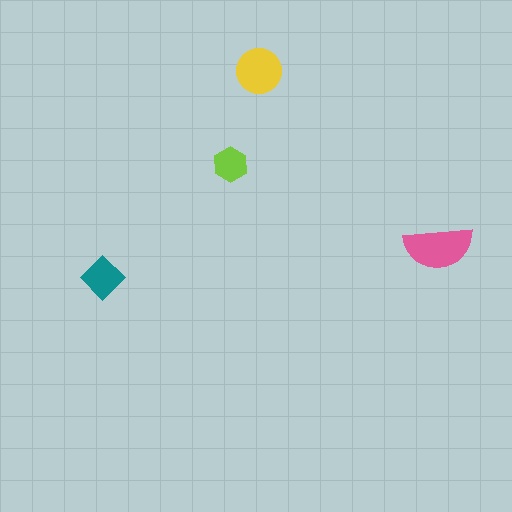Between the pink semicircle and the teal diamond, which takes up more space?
The pink semicircle.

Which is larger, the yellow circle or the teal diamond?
The yellow circle.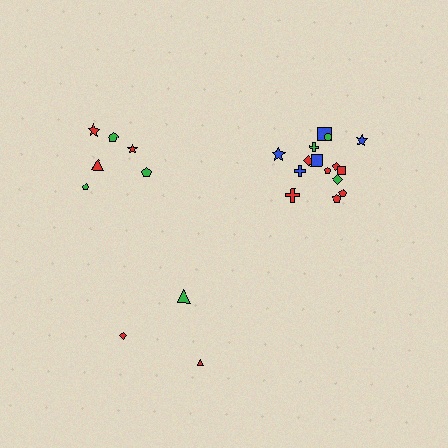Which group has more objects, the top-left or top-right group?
The top-right group.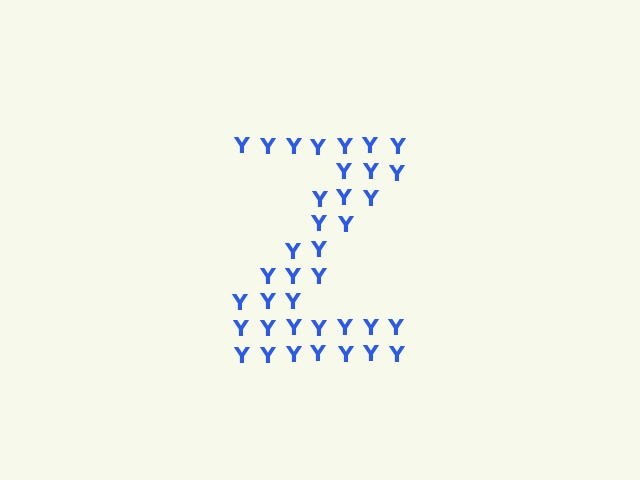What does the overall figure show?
The overall figure shows the letter Z.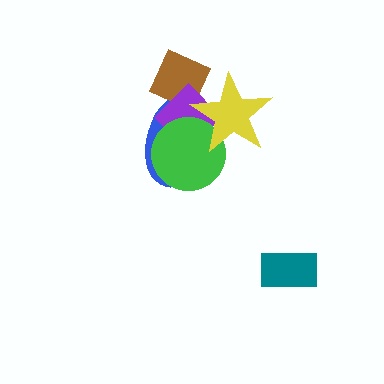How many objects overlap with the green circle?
3 objects overlap with the green circle.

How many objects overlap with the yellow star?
4 objects overlap with the yellow star.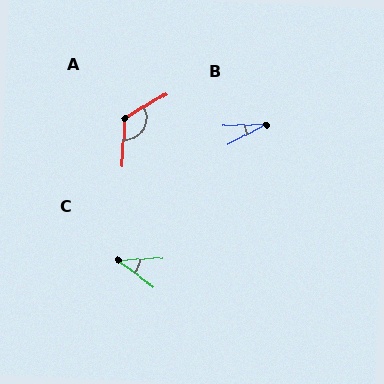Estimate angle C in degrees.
Approximately 40 degrees.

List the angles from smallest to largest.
B (25°), C (40°), A (124°).